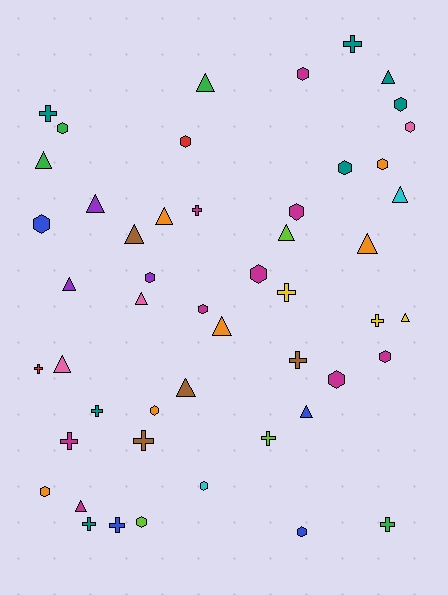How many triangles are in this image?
There are 17 triangles.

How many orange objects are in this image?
There are 6 orange objects.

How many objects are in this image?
There are 50 objects.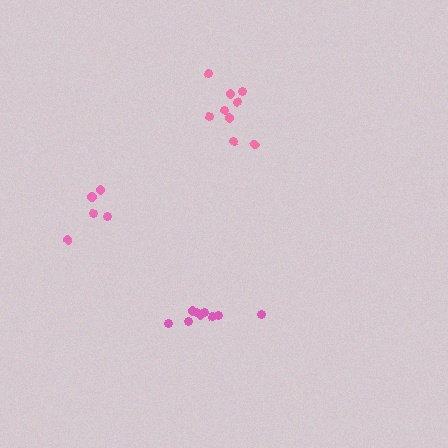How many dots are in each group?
Group 1: 5 dots, Group 2: 9 dots, Group 3: 9 dots (23 total).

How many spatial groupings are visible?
There are 3 spatial groupings.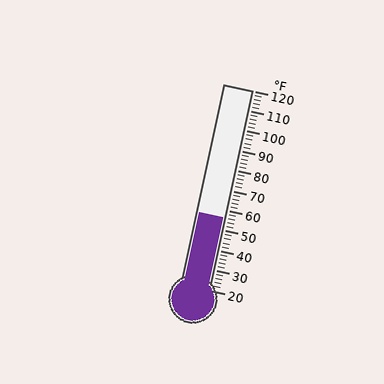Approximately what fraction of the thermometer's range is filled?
The thermometer is filled to approximately 35% of its range.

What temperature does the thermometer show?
The thermometer shows approximately 56°F.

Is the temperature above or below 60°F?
The temperature is below 60°F.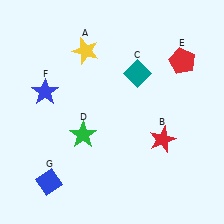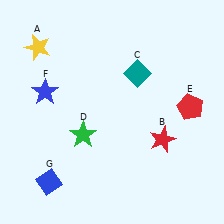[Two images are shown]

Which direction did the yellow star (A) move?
The yellow star (A) moved left.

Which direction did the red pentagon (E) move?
The red pentagon (E) moved down.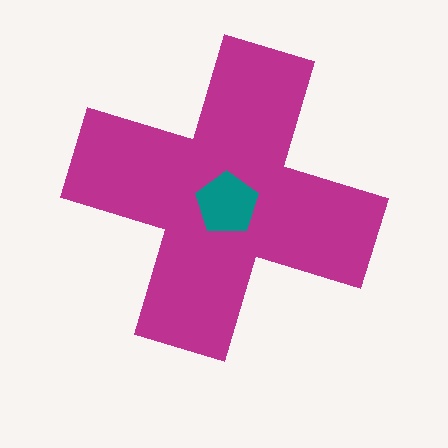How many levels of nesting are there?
2.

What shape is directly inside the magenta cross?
The teal pentagon.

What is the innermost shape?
The teal pentagon.